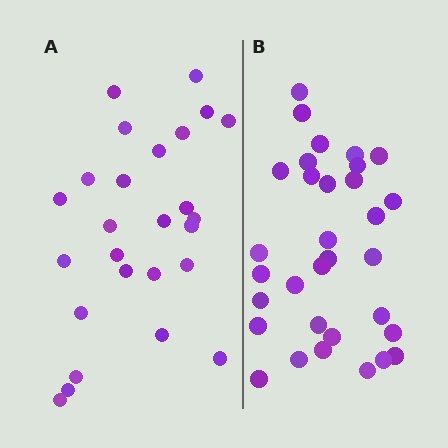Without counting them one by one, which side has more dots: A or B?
Region B (the right region) has more dots.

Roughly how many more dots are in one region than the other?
Region B has about 6 more dots than region A.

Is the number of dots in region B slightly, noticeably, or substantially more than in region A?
Region B has only slightly more — the two regions are fairly close. The ratio is roughly 1.2 to 1.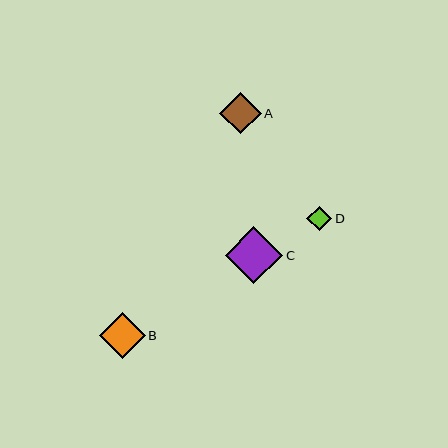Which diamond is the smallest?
Diamond D is the smallest with a size of approximately 25 pixels.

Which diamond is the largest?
Diamond C is the largest with a size of approximately 57 pixels.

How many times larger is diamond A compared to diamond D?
Diamond A is approximately 1.7 times the size of diamond D.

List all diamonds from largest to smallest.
From largest to smallest: C, B, A, D.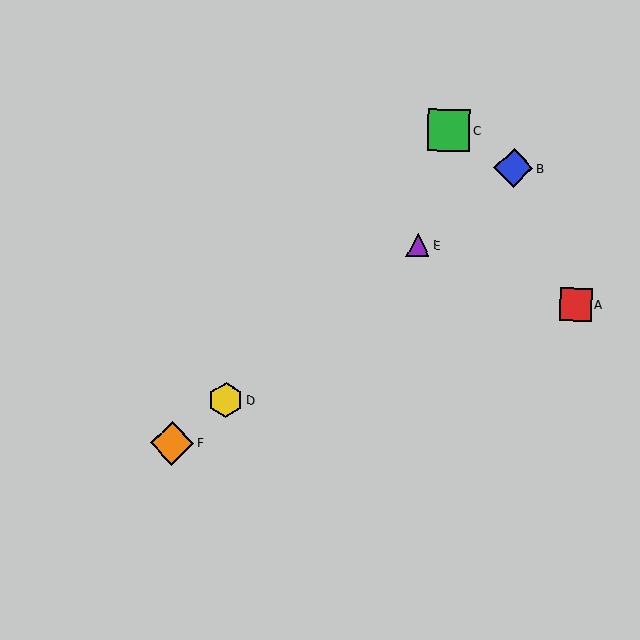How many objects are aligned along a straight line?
4 objects (B, D, E, F) are aligned along a straight line.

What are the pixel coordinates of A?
Object A is at (576, 305).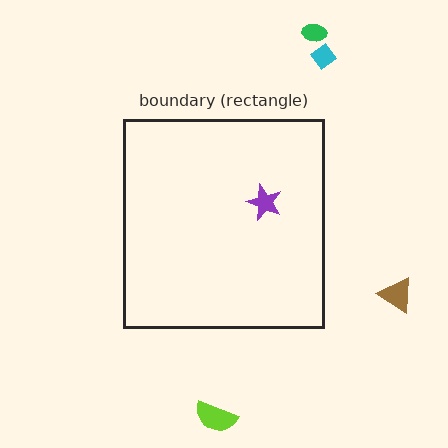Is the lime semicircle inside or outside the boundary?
Outside.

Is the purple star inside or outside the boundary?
Inside.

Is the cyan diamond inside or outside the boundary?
Outside.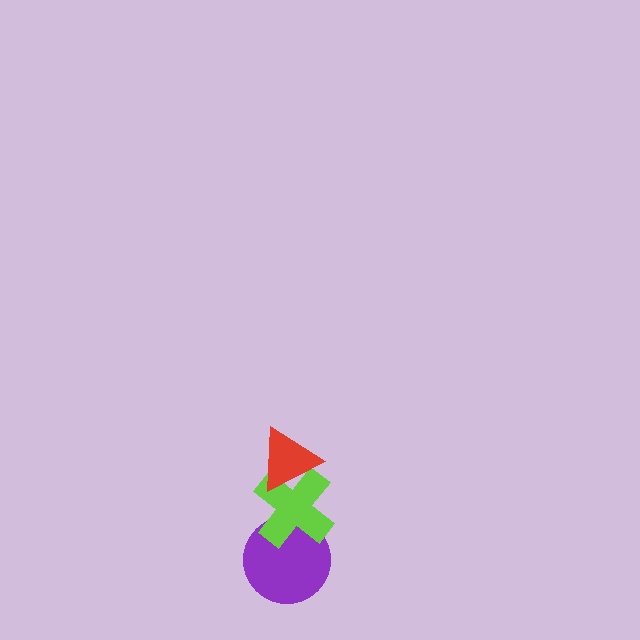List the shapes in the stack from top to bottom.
From top to bottom: the red triangle, the lime cross, the purple circle.